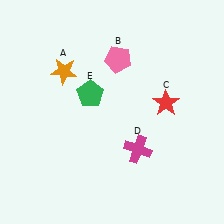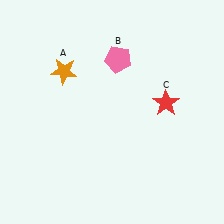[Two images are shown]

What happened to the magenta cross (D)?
The magenta cross (D) was removed in Image 2. It was in the bottom-right area of Image 1.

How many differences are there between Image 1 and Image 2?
There are 2 differences between the two images.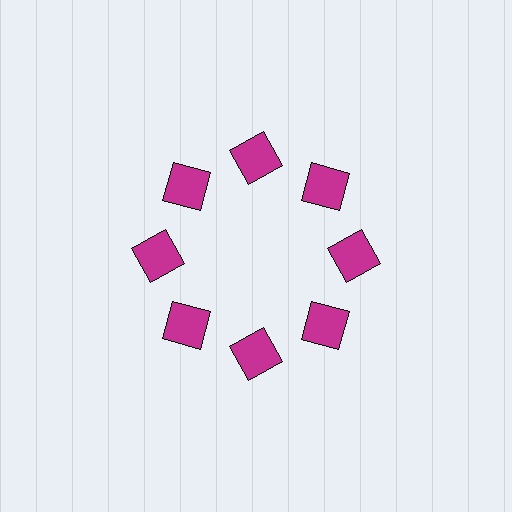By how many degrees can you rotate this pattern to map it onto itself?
The pattern maps onto itself every 45 degrees of rotation.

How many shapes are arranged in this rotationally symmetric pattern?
There are 8 shapes, arranged in 8 groups of 1.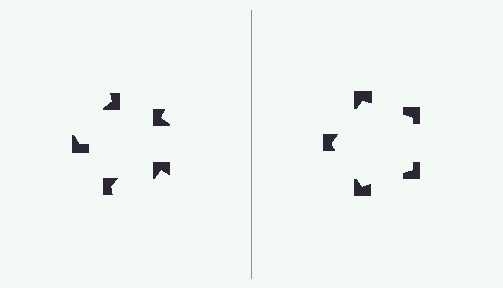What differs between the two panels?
The notched squares are positioned identically on both sides; only the wedge orientations differ. On the right they align to a pentagon; on the left they are misaligned.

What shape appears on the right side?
An illusory pentagon.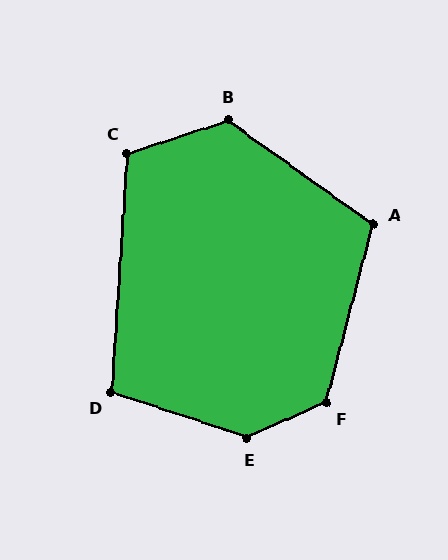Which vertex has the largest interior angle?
E, at approximately 137 degrees.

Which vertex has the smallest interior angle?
D, at approximately 105 degrees.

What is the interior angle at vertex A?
Approximately 111 degrees (obtuse).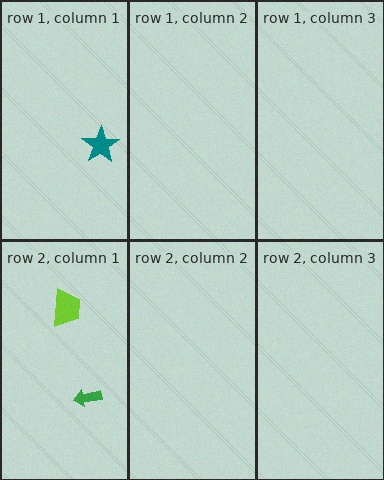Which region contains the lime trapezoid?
The row 2, column 1 region.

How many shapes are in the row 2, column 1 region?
2.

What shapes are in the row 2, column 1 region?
The lime trapezoid, the green arrow.